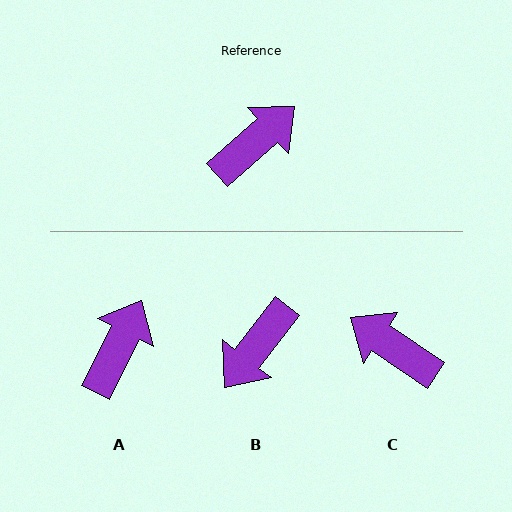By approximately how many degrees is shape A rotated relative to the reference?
Approximately 22 degrees counter-clockwise.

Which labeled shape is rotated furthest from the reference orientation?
B, about 169 degrees away.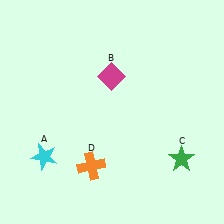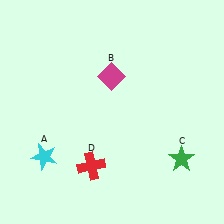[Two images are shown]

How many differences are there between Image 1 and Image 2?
There is 1 difference between the two images.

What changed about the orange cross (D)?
In Image 1, D is orange. In Image 2, it changed to red.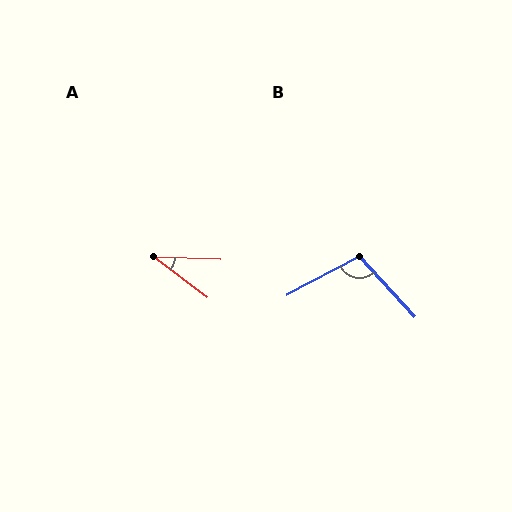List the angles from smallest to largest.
A (35°), B (105°).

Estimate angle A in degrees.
Approximately 35 degrees.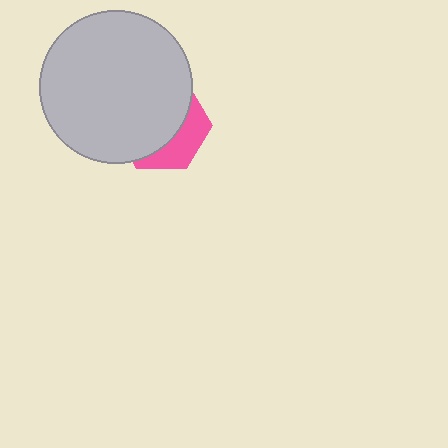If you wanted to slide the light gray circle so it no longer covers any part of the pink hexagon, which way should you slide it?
Slide it toward the upper-left — that is the most direct way to separate the two shapes.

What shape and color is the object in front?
The object in front is a light gray circle.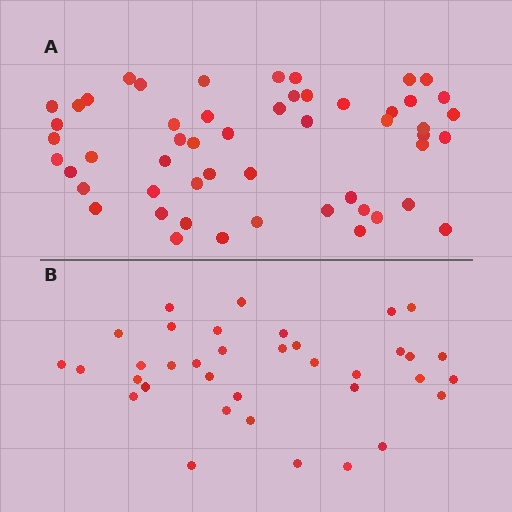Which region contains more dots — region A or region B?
Region A (the top region) has more dots.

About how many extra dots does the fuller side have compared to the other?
Region A has approximately 15 more dots than region B.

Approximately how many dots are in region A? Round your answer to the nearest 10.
About 50 dots. (The exact count is 53, which rounds to 50.)